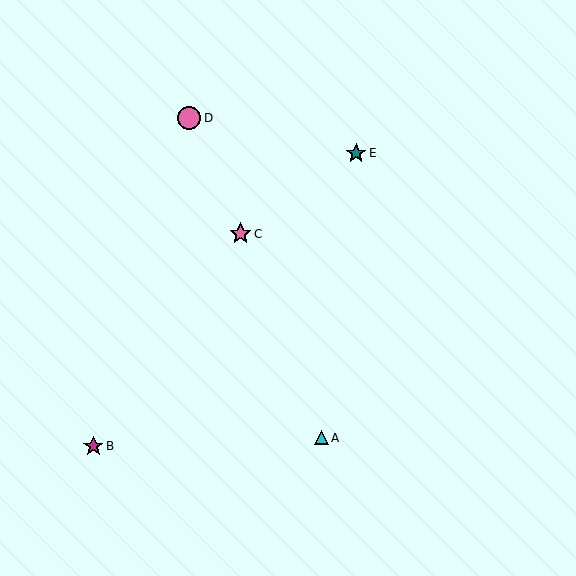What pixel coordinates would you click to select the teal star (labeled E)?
Click at (356, 153) to select the teal star E.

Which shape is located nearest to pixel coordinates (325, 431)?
The cyan triangle (labeled A) at (322, 438) is nearest to that location.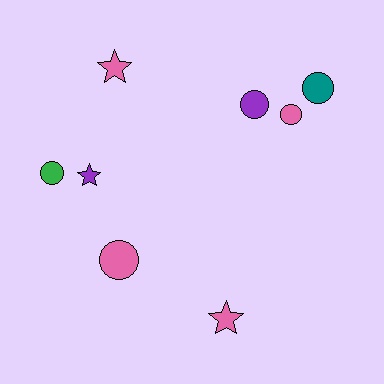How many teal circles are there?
There is 1 teal circle.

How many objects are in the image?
There are 8 objects.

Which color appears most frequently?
Pink, with 4 objects.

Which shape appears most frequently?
Circle, with 5 objects.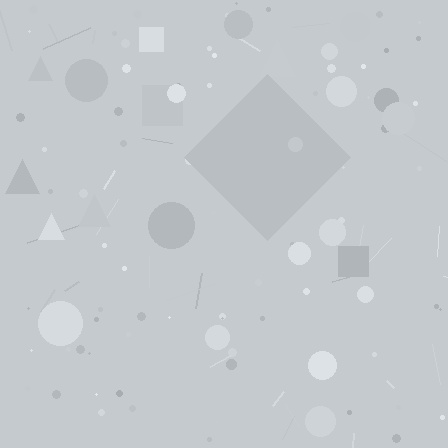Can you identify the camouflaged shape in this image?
The camouflaged shape is a diamond.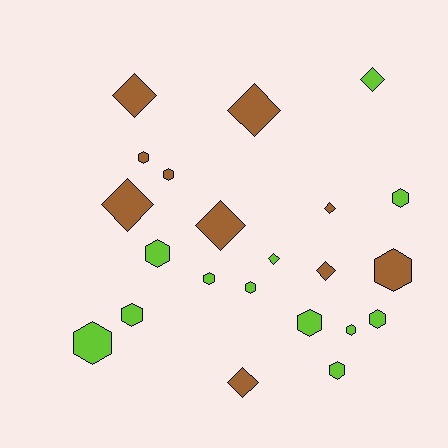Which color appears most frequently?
Lime, with 12 objects.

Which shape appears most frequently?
Hexagon, with 13 objects.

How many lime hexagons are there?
There are 10 lime hexagons.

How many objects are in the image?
There are 22 objects.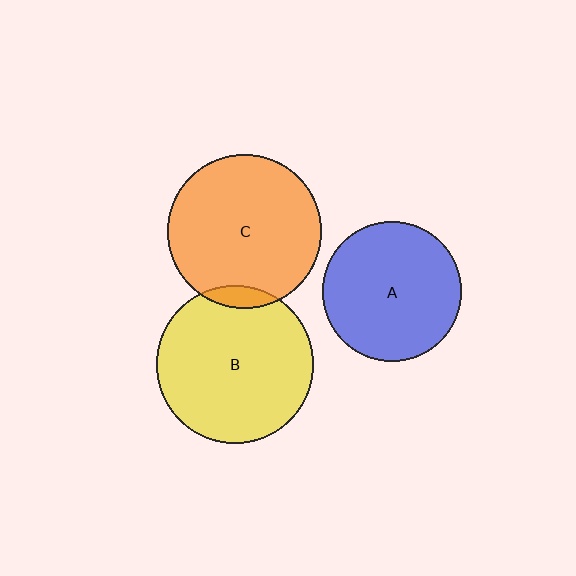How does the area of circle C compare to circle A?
Approximately 1.2 times.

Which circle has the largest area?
Circle B (yellow).